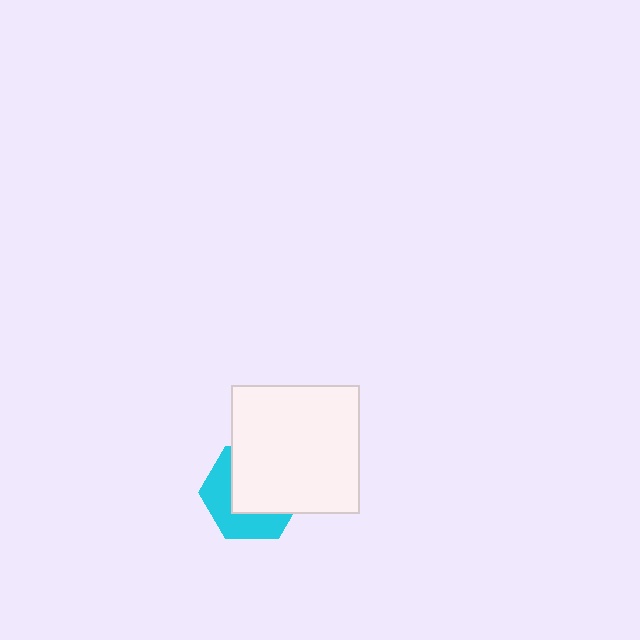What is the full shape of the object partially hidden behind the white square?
The partially hidden object is a cyan hexagon.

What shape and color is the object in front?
The object in front is a white square.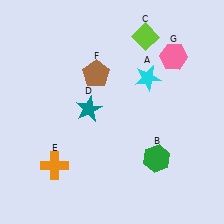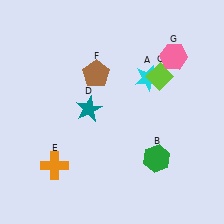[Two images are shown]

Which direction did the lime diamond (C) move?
The lime diamond (C) moved down.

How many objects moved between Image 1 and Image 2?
1 object moved between the two images.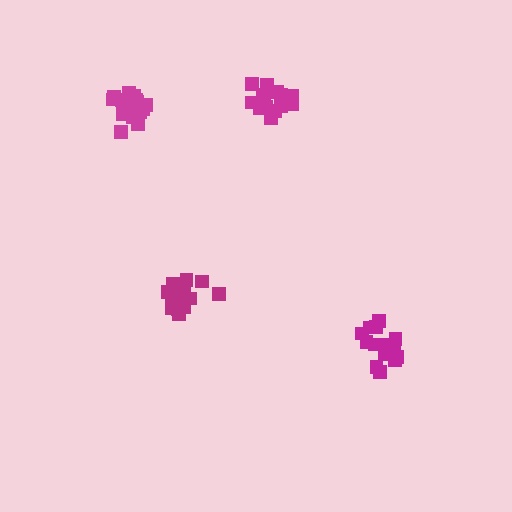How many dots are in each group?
Group 1: 15 dots, Group 2: 19 dots, Group 3: 15 dots, Group 4: 17 dots (66 total).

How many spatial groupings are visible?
There are 4 spatial groupings.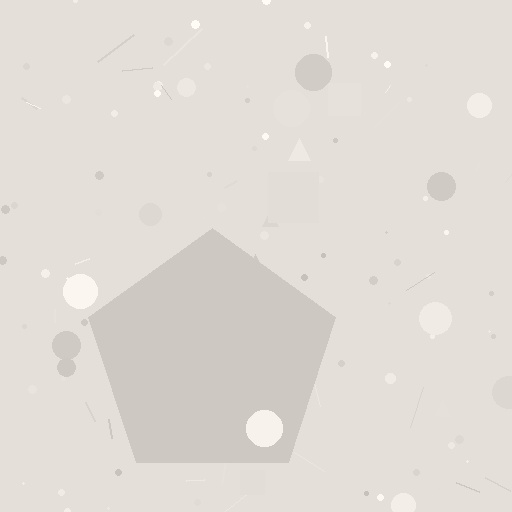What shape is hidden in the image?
A pentagon is hidden in the image.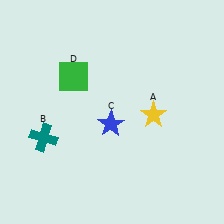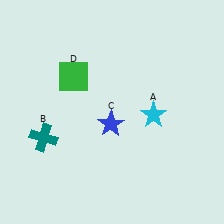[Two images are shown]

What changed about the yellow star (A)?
In Image 1, A is yellow. In Image 2, it changed to cyan.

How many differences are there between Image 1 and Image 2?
There is 1 difference between the two images.